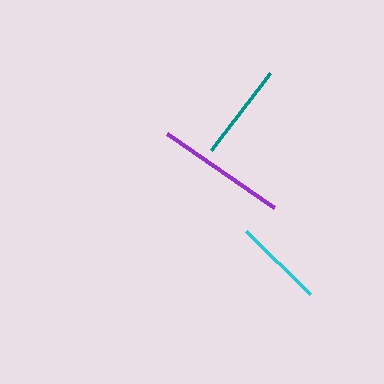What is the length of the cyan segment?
The cyan segment is approximately 90 pixels long.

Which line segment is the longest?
The purple line is the longest at approximately 131 pixels.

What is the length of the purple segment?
The purple segment is approximately 131 pixels long.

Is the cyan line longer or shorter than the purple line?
The purple line is longer than the cyan line.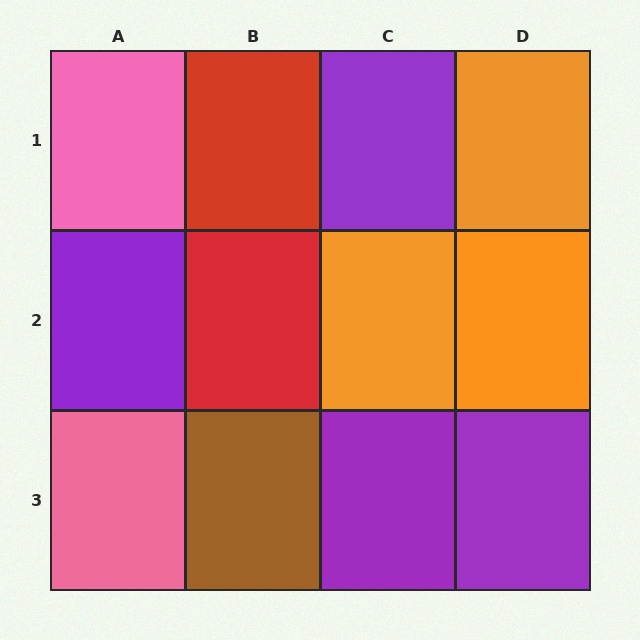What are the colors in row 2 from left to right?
Purple, red, orange, orange.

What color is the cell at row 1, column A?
Pink.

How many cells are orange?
3 cells are orange.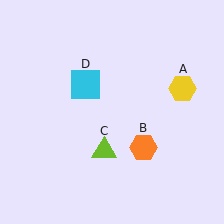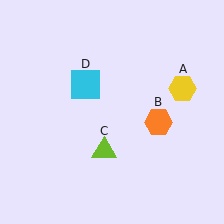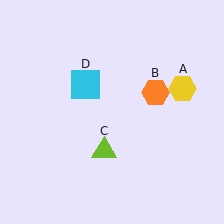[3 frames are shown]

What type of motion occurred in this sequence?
The orange hexagon (object B) rotated counterclockwise around the center of the scene.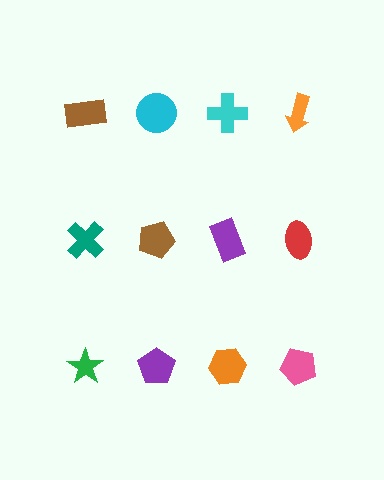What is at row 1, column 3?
A cyan cross.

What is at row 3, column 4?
A pink pentagon.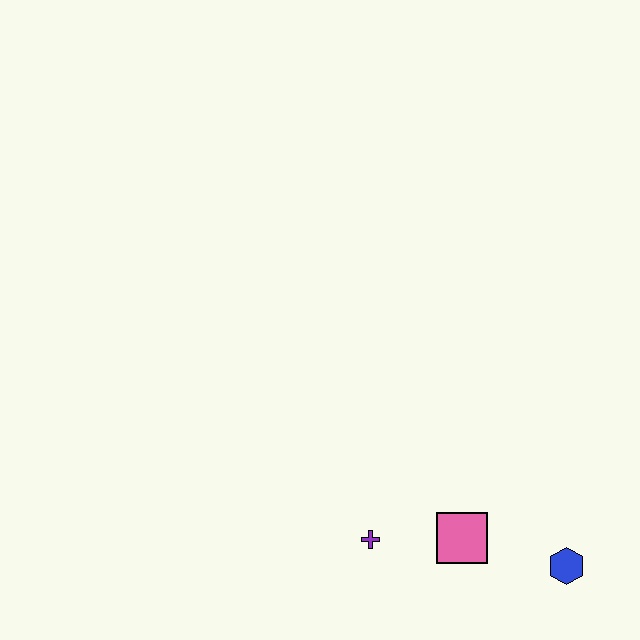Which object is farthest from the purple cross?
The blue hexagon is farthest from the purple cross.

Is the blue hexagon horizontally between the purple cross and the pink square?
No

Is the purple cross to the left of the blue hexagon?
Yes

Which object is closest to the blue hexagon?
The pink square is closest to the blue hexagon.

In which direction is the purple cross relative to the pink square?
The purple cross is to the left of the pink square.